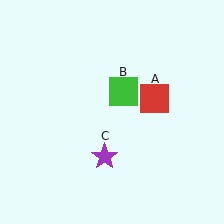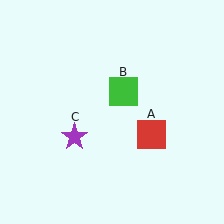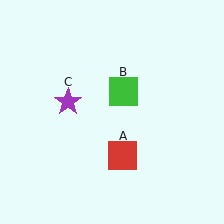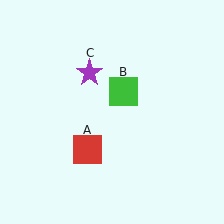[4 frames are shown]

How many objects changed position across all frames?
2 objects changed position: red square (object A), purple star (object C).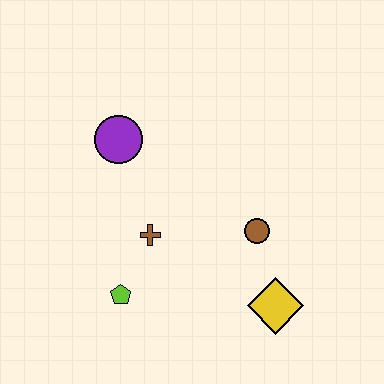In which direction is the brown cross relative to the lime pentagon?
The brown cross is above the lime pentagon.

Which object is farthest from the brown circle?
The purple circle is farthest from the brown circle.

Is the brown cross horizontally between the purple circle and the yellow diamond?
Yes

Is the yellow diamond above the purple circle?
No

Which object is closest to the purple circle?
The brown cross is closest to the purple circle.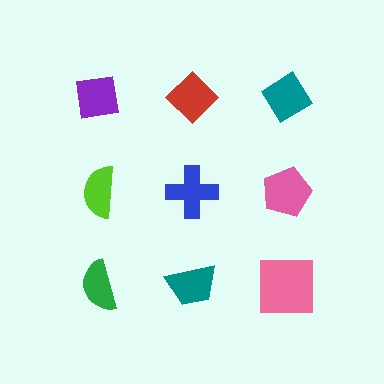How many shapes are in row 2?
3 shapes.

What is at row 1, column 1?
A purple square.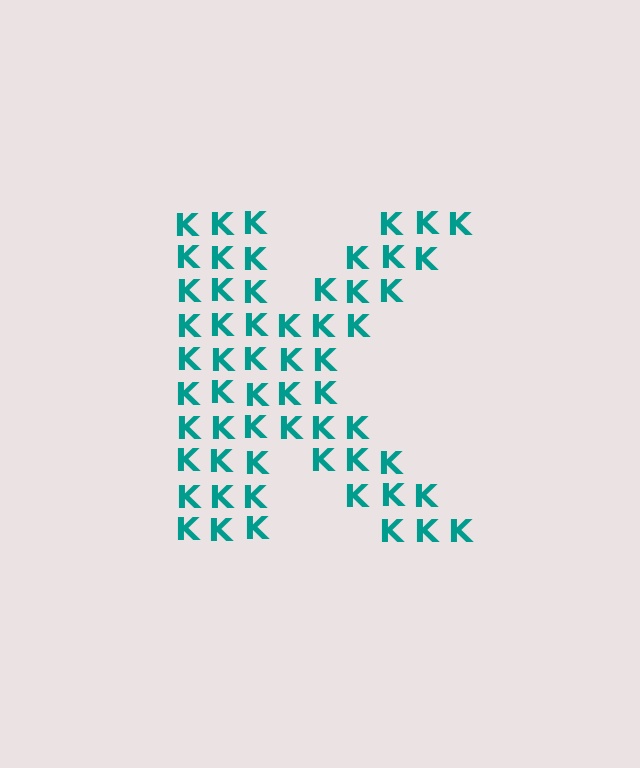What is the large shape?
The large shape is the letter K.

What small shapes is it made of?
It is made of small letter K's.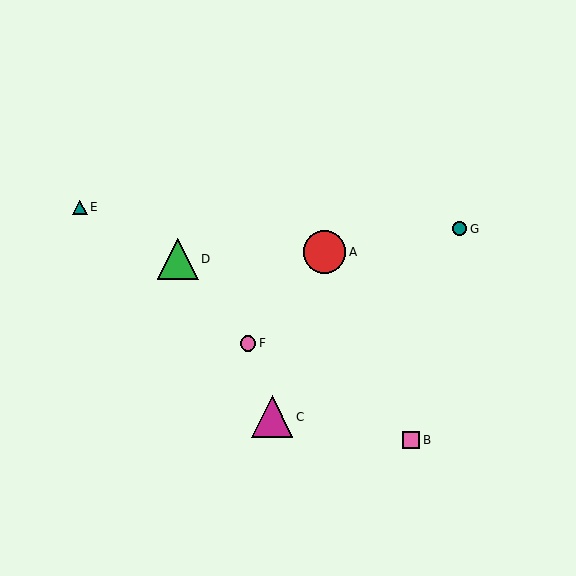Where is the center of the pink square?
The center of the pink square is at (411, 440).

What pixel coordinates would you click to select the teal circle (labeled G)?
Click at (460, 229) to select the teal circle G.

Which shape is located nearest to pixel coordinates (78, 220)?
The teal triangle (labeled E) at (80, 207) is nearest to that location.